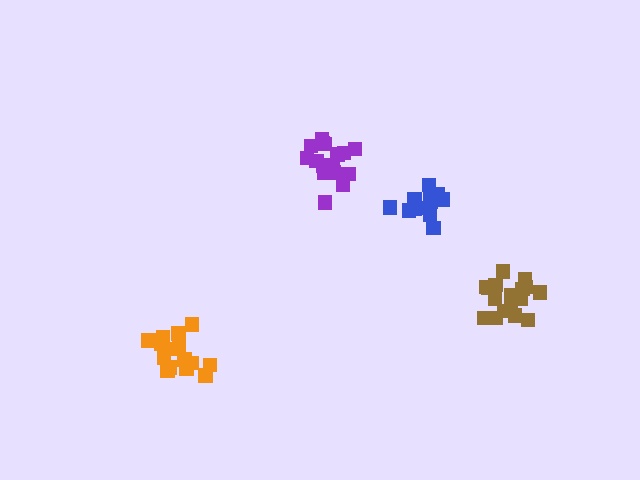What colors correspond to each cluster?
The clusters are colored: purple, blue, orange, brown.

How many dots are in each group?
Group 1: 17 dots, Group 2: 13 dots, Group 3: 15 dots, Group 4: 17 dots (62 total).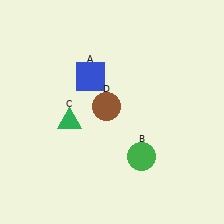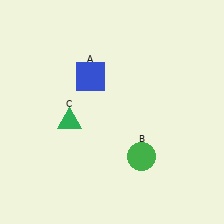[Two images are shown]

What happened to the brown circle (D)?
The brown circle (D) was removed in Image 2. It was in the top-left area of Image 1.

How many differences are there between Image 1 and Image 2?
There is 1 difference between the two images.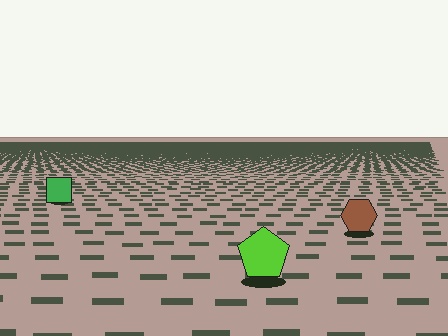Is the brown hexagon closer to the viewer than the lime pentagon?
No. The lime pentagon is closer — you can tell from the texture gradient: the ground texture is coarser near it.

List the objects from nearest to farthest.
From nearest to farthest: the lime pentagon, the brown hexagon, the green square.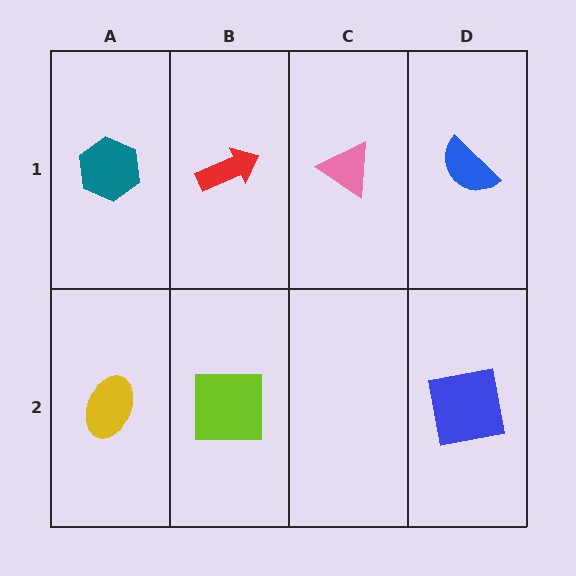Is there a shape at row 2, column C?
No, that cell is empty.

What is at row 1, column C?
A pink triangle.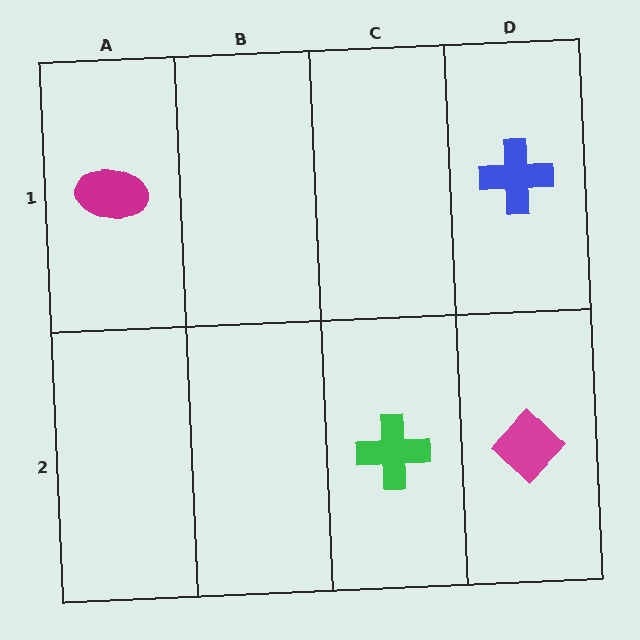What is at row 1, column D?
A blue cross.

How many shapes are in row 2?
2 shapes.